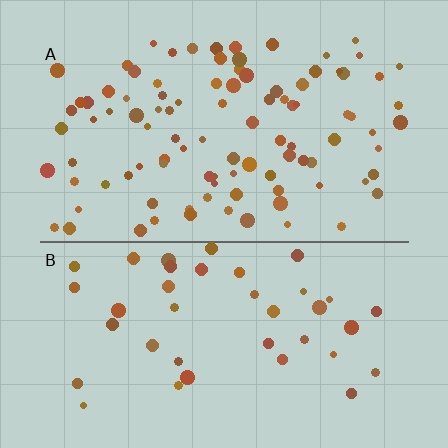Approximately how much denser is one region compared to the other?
Approximately 2.5× — region A over region B.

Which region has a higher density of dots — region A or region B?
A (the top).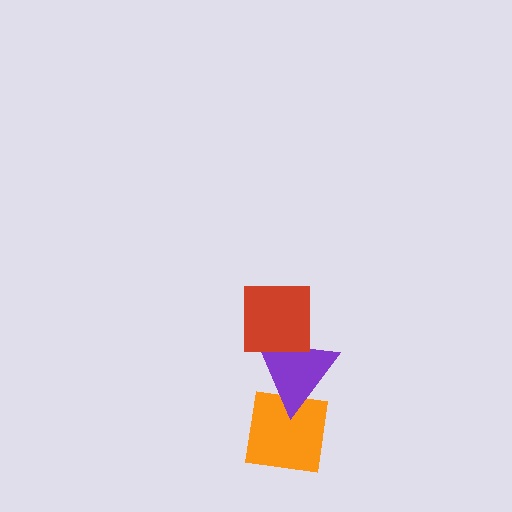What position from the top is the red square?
The red square is 1st from the top.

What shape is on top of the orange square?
The purple triangle is on top of the orange square.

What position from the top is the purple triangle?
The purple triangle is 2nd from the top.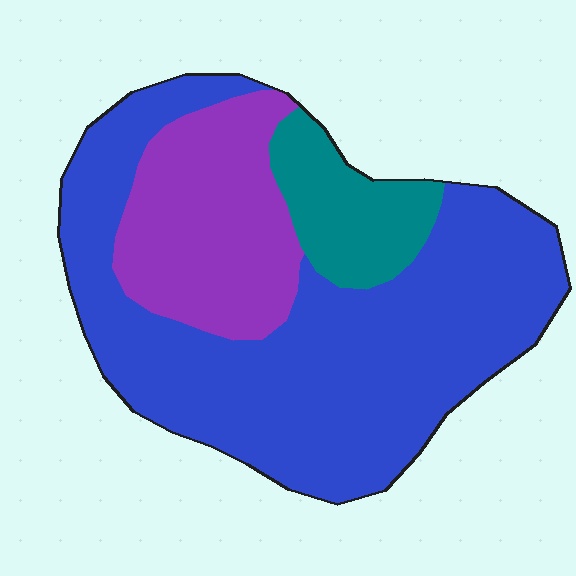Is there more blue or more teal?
Blue.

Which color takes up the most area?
Blue, at roughly 65%.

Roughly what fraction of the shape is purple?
Purple covers around 25% of the shape.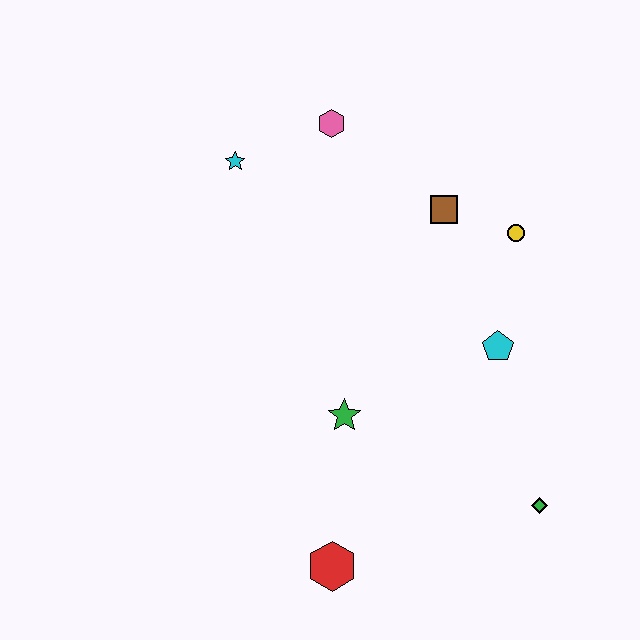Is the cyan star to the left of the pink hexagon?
Yes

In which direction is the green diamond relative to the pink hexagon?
The green diamond is below the pink hexagon.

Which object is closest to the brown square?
The yellow circle is closest to the brown square.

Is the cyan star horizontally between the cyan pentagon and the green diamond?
No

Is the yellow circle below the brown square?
Yes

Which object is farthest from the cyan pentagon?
The cyan star is farthest from the cyan pentagon.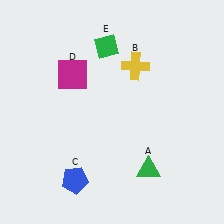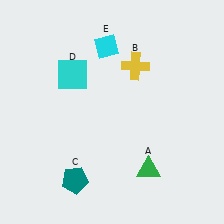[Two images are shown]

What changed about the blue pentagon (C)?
In Image 1, C is blue. In Image 2, it changed to teal.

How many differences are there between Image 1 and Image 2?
There are 3 differences between the two images.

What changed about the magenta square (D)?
In Image 1, D is magenta. In Image 2, it changed to cyan.